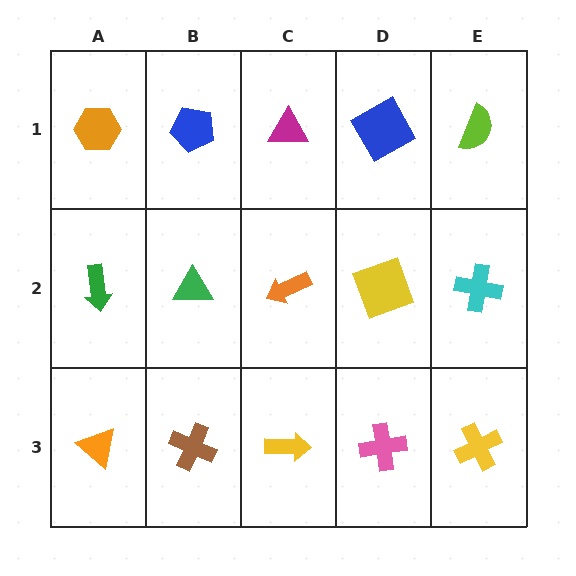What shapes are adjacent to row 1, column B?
A green triangle (row 2, column B), an orange hexagon (row 1, column A), a magenta triangle (row 1, column C).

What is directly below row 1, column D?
A yellow square.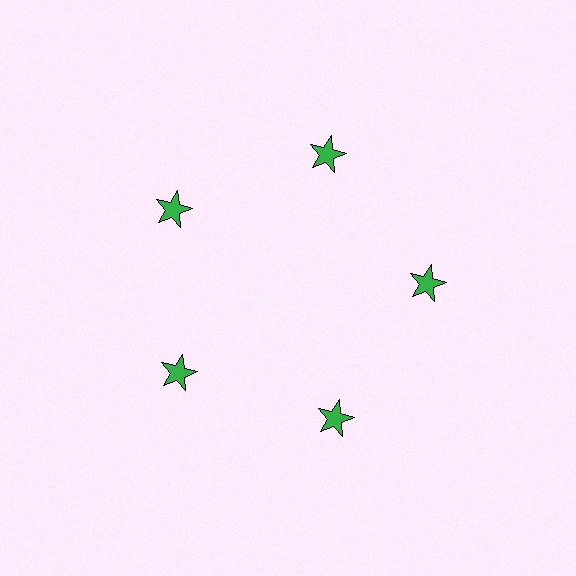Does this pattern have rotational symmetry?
Yes, this pattern has 5-fold rotational symmetry. It looks the same after rotating 72 degrees around the center.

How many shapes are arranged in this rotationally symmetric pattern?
There are 5 shapes, arranged in 5 groups of 1.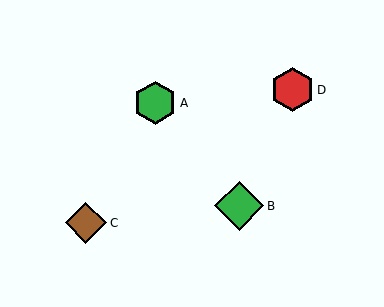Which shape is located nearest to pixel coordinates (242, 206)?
The green diamond (labeled B) at (239, 206) is nearest to that location.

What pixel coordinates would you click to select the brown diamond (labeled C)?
Click at (86, 223) to select the brown diamond C.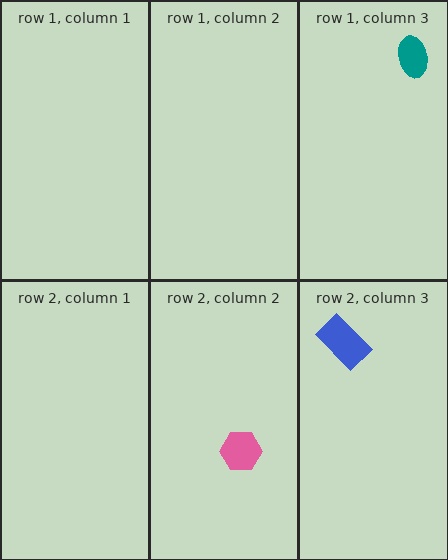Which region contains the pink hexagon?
The row 2, column 2 region.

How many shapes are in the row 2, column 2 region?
1.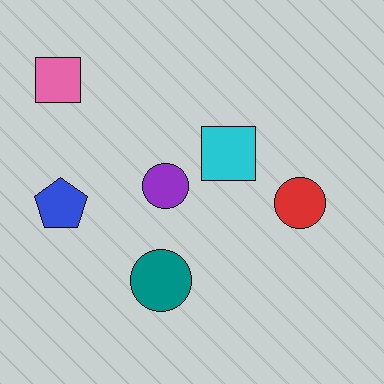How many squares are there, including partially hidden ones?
There are 2 squares.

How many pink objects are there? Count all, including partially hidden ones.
There is 1 pink object.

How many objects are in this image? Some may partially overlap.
There are 6 objects.